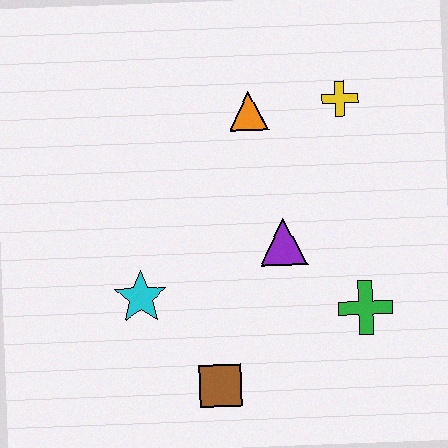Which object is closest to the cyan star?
The brown square is closest to the cyan star.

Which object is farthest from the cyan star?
The yellow cross is farthest from the cyan star.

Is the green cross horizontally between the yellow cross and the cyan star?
No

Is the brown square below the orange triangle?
Yes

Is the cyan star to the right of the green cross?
No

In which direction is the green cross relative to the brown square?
The green cross is to the right of the brown square.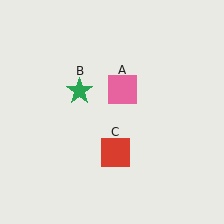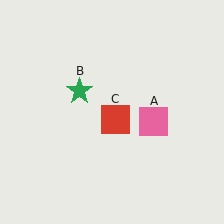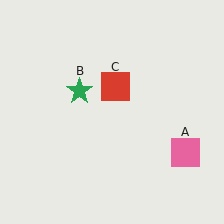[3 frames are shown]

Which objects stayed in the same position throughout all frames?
Green star (object B) remained stationary.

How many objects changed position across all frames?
2 objects changed position: pink square (object A), red square (object C).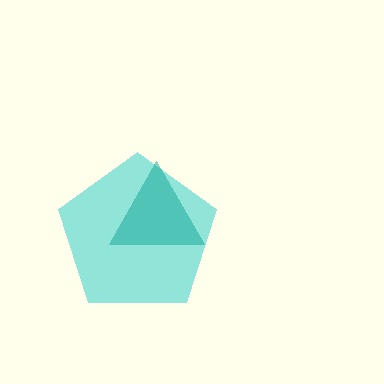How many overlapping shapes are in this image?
There are 2 overlapping shapes in the image.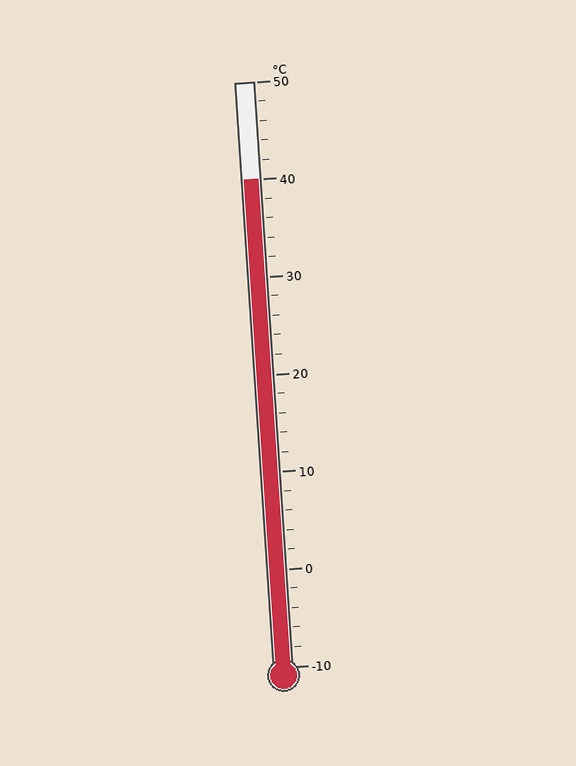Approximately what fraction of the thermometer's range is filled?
The thermometer is filled to approximately 85% of its range.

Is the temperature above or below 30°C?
The temperature is above 30°C.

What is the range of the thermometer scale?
The thermometer scale ranges from -10°C to 50°C.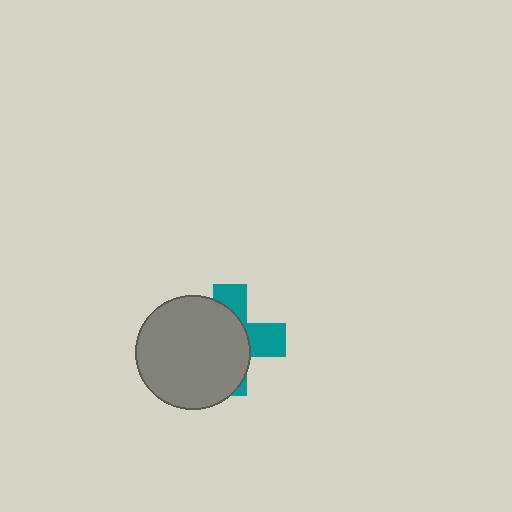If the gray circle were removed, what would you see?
You would see the complete teal cross.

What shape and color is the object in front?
The object in front is a gray circle.